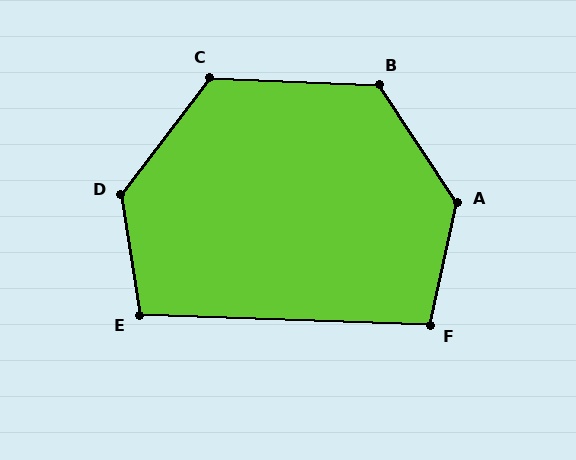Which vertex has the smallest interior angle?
F, at approximately 100 degrees.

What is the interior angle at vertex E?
Approximately 101 degrees (obtuse).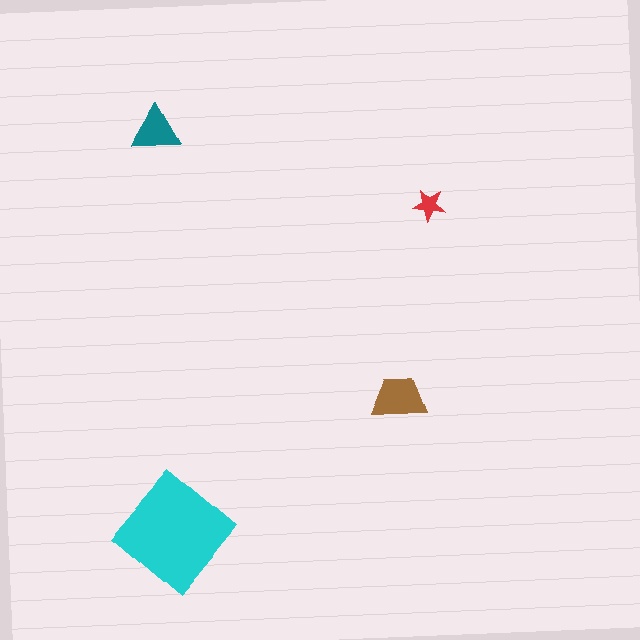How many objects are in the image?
There are 4 objects in the image.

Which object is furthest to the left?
The teal triangle is leftmost.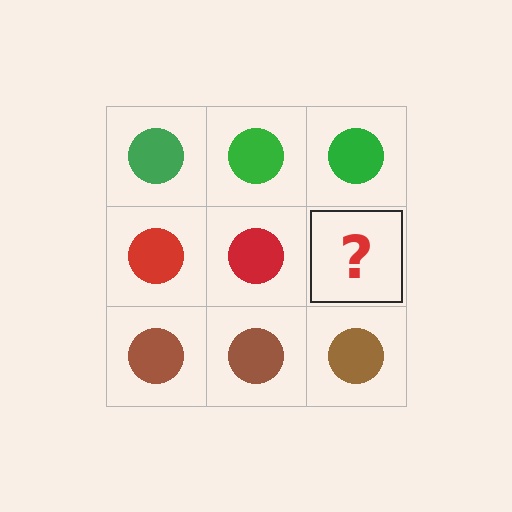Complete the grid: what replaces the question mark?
The question mark should be replaced with a red circle.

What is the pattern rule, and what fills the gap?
The rule is that each row has a consistent color. The gap should be filled with a red circle.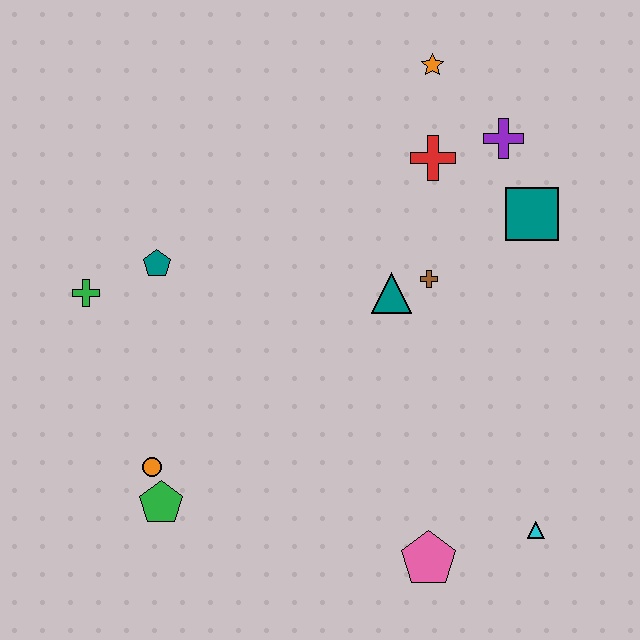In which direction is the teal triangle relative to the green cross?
The teal triangle is to the right of the green cross.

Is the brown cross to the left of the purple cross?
Yes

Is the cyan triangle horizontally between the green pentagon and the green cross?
No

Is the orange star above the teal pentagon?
Yes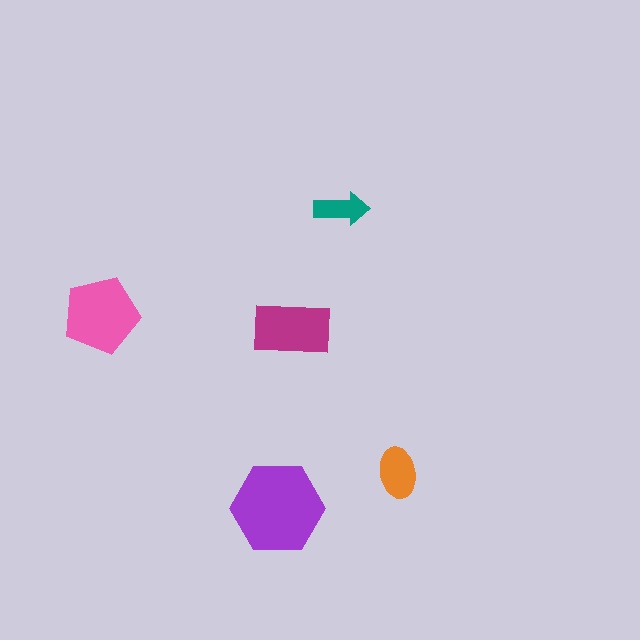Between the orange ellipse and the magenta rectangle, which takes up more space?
The magenta rectangle.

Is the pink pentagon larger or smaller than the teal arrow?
Larger.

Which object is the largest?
The purple hexagon.